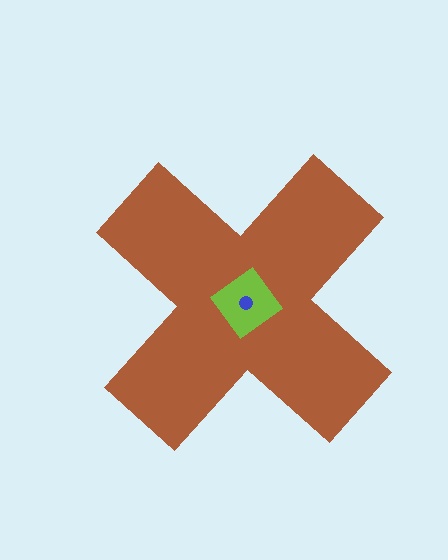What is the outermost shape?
The brown cross.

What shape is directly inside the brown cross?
The lime diamond.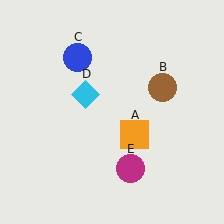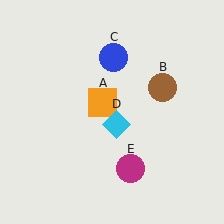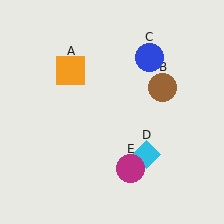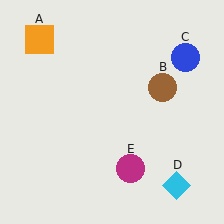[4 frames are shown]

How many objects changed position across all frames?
3 objects changed position: orange square (object A), blue circle (object C), cyan diamond (object D).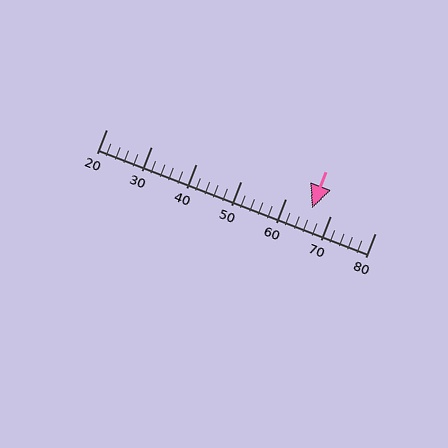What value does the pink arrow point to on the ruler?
The pink arrow points to approximately 66.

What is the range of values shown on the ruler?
The ruler shows values from 20 to 80.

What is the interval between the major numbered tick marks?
The major tick marks are spaced 10 units apart.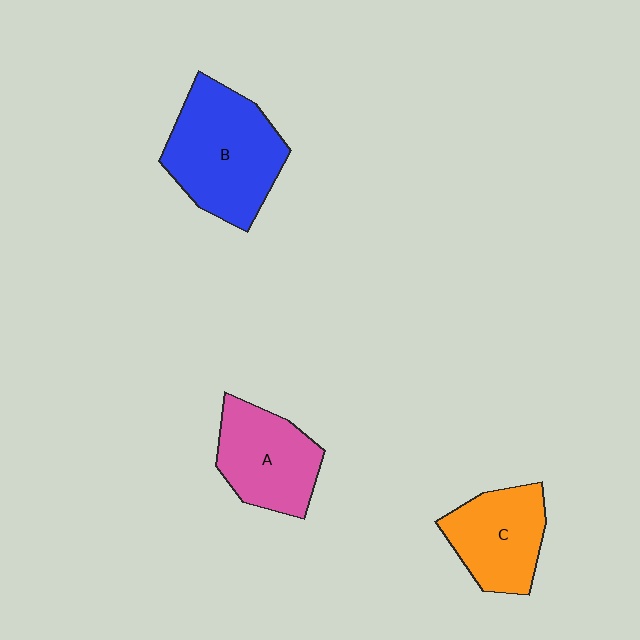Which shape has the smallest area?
Shape C (orange).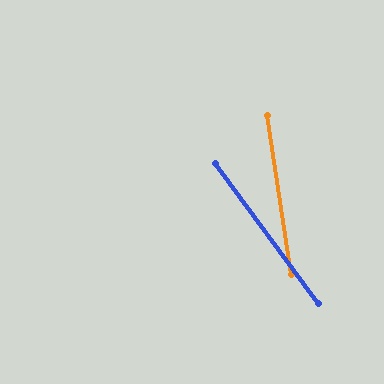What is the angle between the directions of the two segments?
Approximately 28 degrees.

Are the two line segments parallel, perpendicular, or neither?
Neither parallel nor perpendicular — they differ by about 28°.